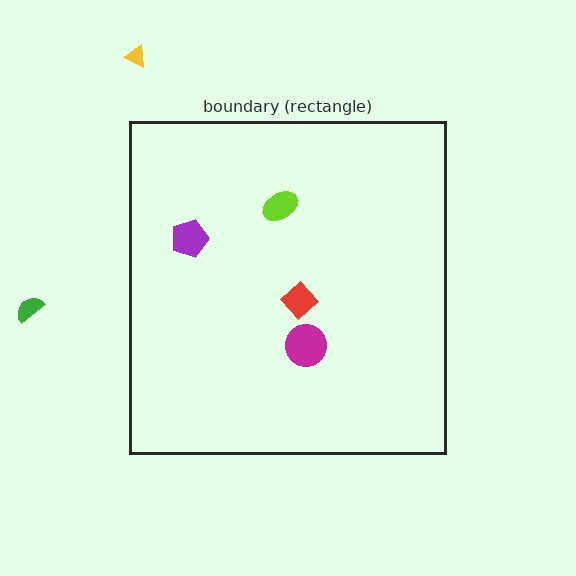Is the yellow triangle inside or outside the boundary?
Outside.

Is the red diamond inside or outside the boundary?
Inside.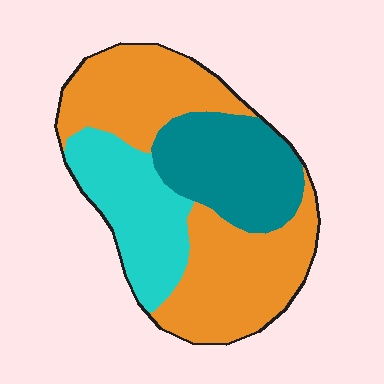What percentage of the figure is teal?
Teal covers roughly 25% of the figure.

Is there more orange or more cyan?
Orange.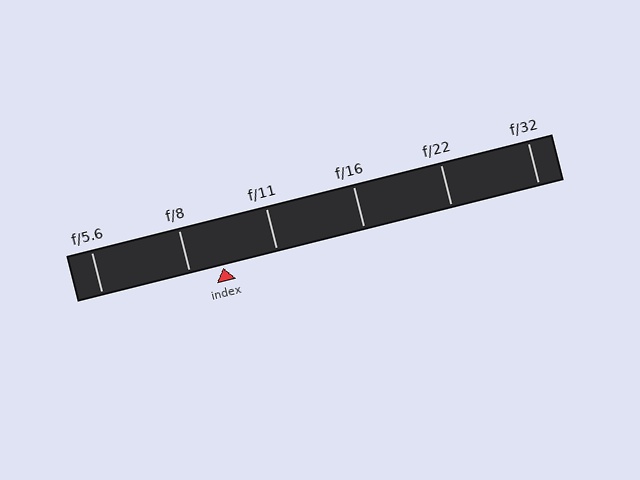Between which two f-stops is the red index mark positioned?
The index mark is between f/8 and f/11.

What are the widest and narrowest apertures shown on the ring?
The widest aperture shown is f/5.6 and the narrowest is f/32.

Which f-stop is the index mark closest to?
The index mark is closest to f/8.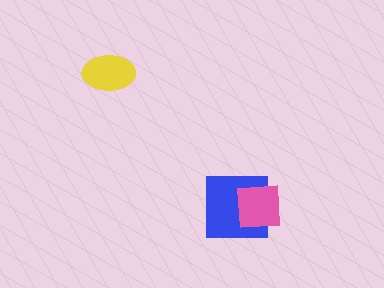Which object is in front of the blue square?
The pink square is in front of the blue square.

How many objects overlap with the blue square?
1 object overlaps with the blue square.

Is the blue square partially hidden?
Yes, it is partially covered by another shape.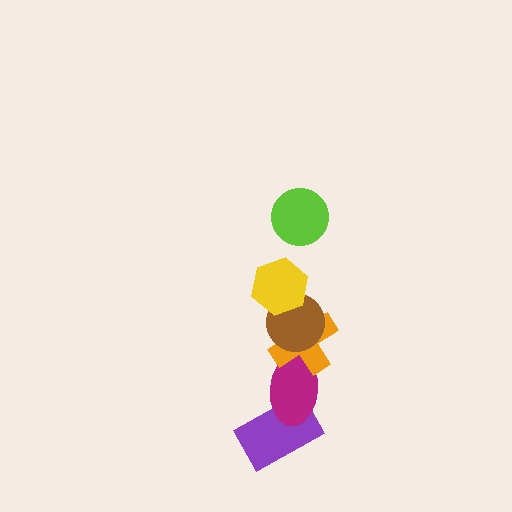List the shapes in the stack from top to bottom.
From top to bottom: the lime circle, the yellow hexagon, the brown circle, the orange cross, the magenta ellipse, the purple rectangle.